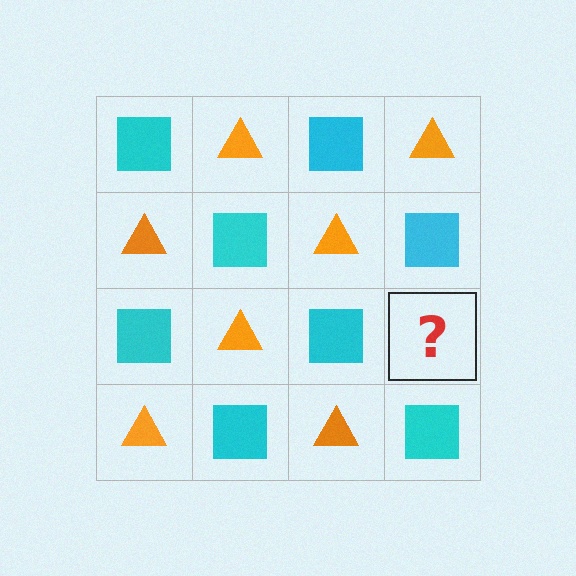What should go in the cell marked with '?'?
The missing cell should contain an orange triangle.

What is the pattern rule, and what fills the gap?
The rule is that it alternates cyan square and orange triangle in a checkerboard pattern. The gap should be filled with an orange triangle.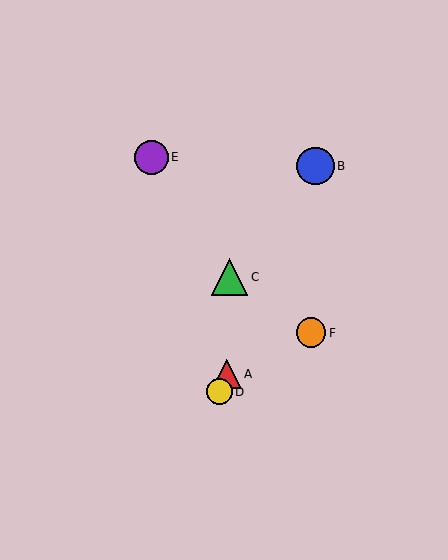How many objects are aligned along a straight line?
3 objects (A, B, D) are aligned along a straight line.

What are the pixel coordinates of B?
Object B is at (315, 166).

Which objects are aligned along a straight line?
Objects A, B, D are aligned along a straight line.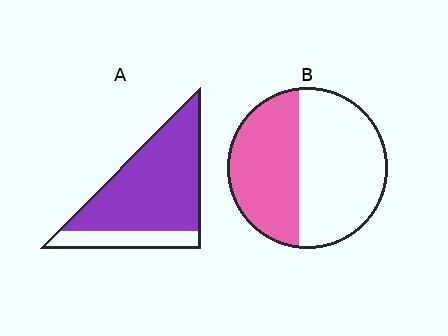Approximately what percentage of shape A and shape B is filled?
A is approximately 80% and B is approximately 45%.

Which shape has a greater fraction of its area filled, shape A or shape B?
Shape A.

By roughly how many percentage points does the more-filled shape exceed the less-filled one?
By roughly 35 percentage points (A over B).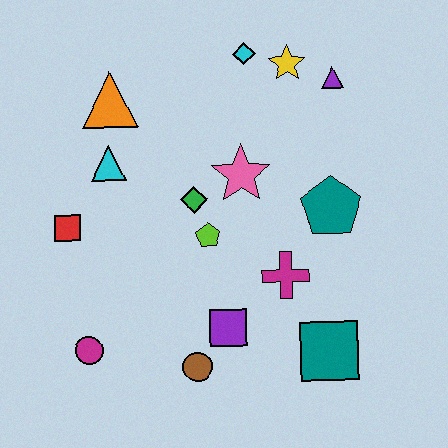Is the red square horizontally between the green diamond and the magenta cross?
No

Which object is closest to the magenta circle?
The brown circle is closest to the magenta circle.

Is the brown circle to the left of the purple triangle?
Yes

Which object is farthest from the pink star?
The magenta circle is farthest from the pink star.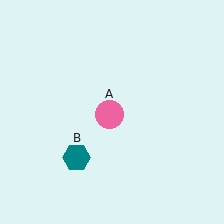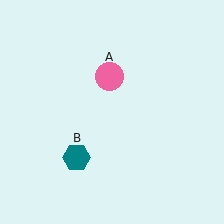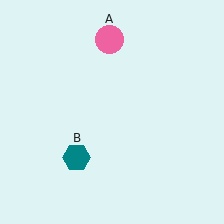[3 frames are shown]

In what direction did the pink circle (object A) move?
The pink circle (object A) moved up.